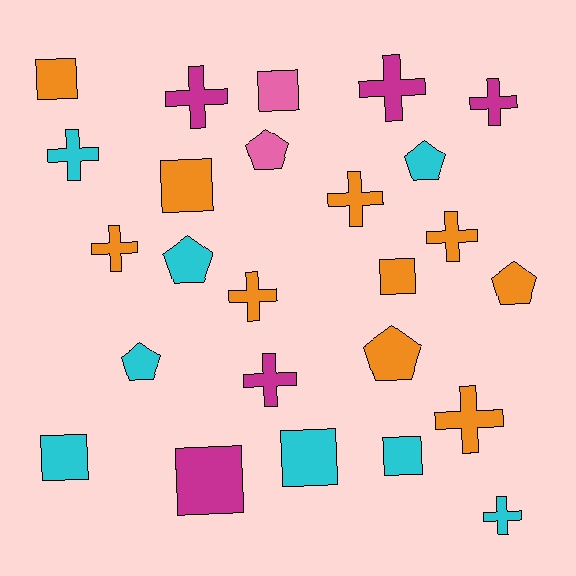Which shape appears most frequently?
Cross, with 11 objects.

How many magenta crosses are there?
There are 4 magenta crosses.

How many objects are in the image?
There are 25 objects.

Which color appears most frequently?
Orange, with 10 objects.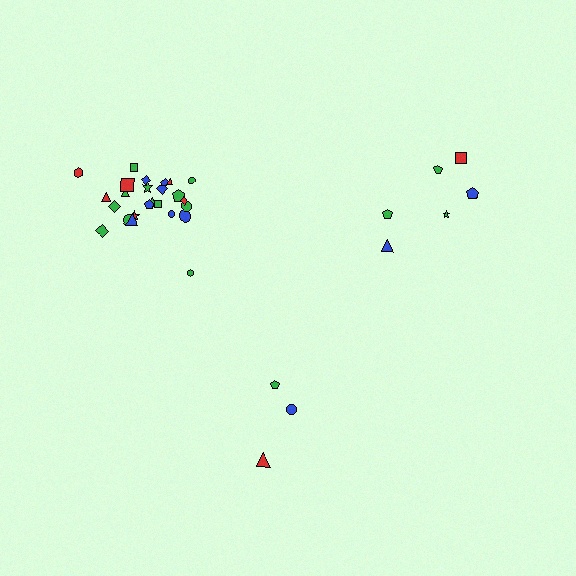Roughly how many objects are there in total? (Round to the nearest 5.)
Roughly 35 objects in total.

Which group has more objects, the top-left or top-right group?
The top-left group.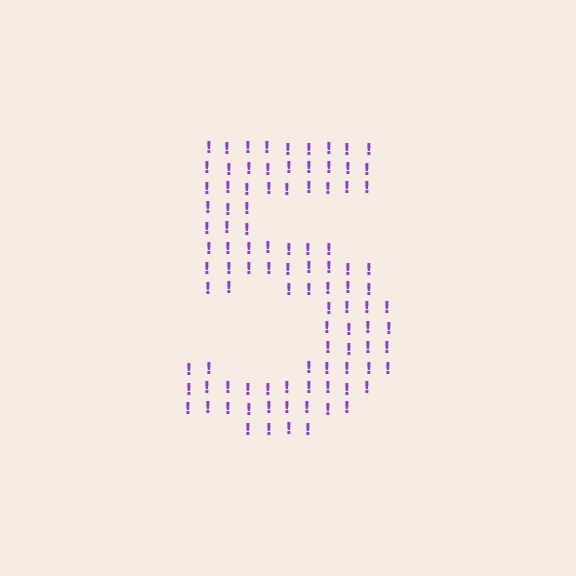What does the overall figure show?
The overall figure shows the digit 5.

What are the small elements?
The small elements are exclamation marks.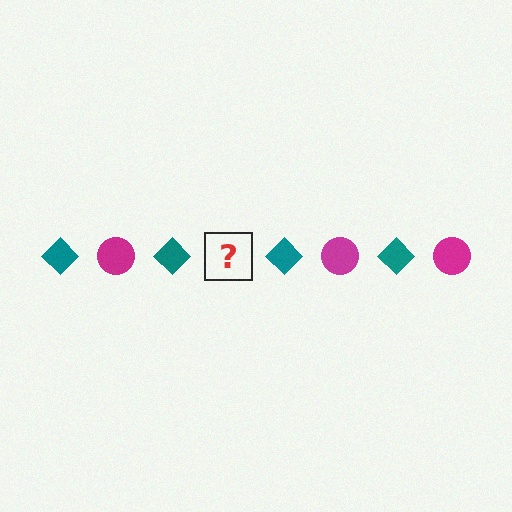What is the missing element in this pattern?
The missing element is a magenta circle.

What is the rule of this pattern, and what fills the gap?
The rule is that the pattern alternates between teal diamond and magenta circle. The gap should be filled with a magenta circle.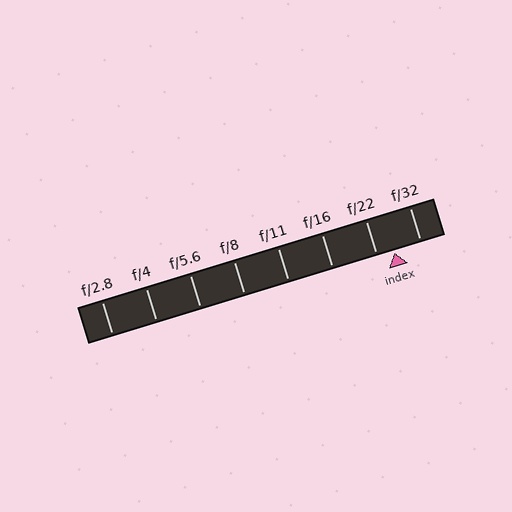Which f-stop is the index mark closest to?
The index mark is closest to f/22.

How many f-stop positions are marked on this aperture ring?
There are 8 f-stop positions marked.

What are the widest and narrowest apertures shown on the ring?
The widest aperture shown is f/2.8 and the narrowest is f/32.